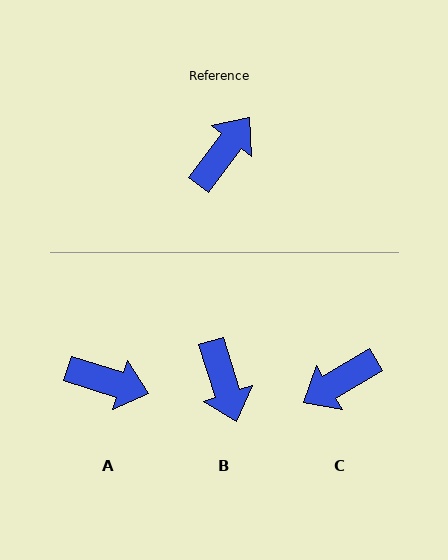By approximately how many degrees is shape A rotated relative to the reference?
Approximately 71 degrees clockwise.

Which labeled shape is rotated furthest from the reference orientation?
C, about 157 degrees away.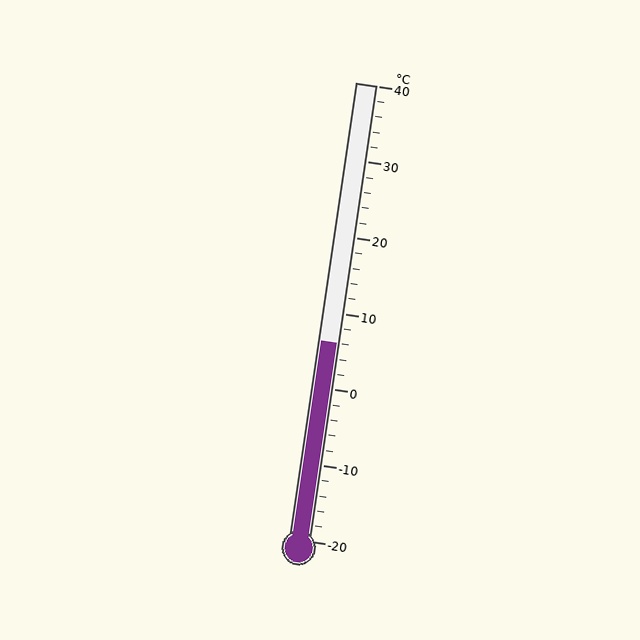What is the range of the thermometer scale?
The thermometer scale ranges from -20°C to 40°C.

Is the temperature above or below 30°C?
The temperature is below 30°C.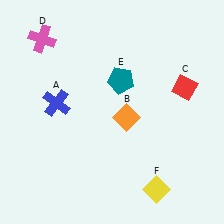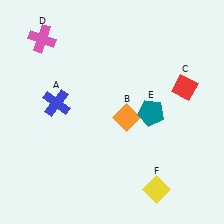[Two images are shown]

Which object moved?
The teal pentagon (E) moved down.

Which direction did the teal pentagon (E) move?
The teal pentagon (E) moved down.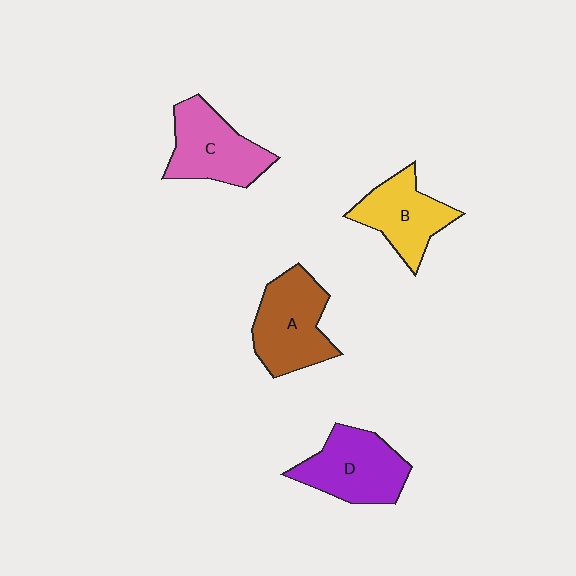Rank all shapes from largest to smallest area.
From largest to smallest: A (brown), D (purple), C (pink), B (yellow).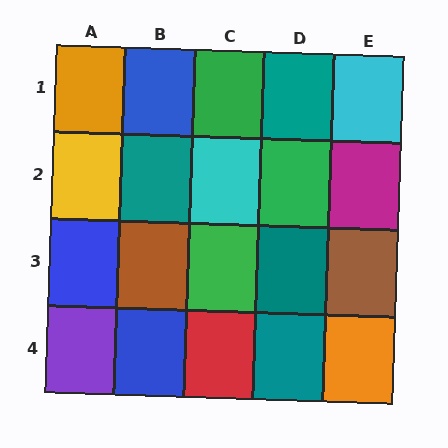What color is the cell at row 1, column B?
Blue.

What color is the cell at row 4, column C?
Red.